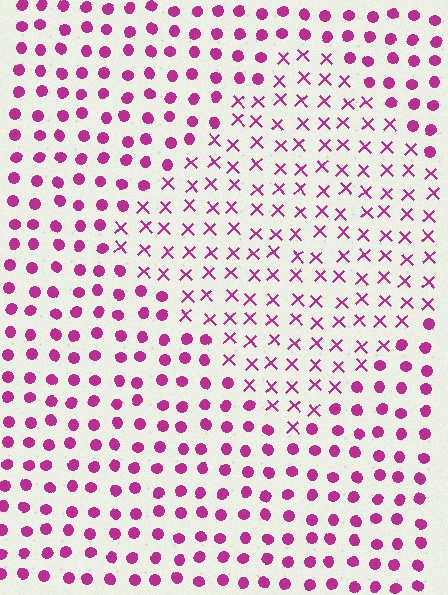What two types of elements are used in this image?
The image uses X marks inside the diamond region and circles outside it.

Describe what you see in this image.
The image is filled with small magenta elements arranged in a uniform grid. A diamond-shaped region contains X marks, while the surrounding area contains circles. The boundary is defined purely by the change in element shape.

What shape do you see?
I see a diamond.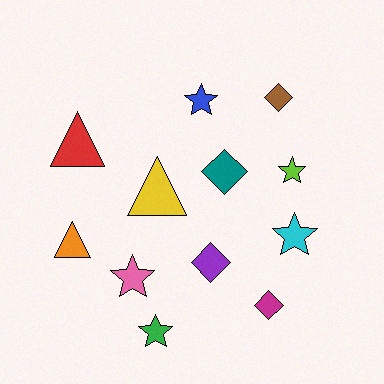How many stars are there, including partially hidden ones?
There are 5 stars.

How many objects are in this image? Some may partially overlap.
There are 12 objects.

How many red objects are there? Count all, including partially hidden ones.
There is 1 red object.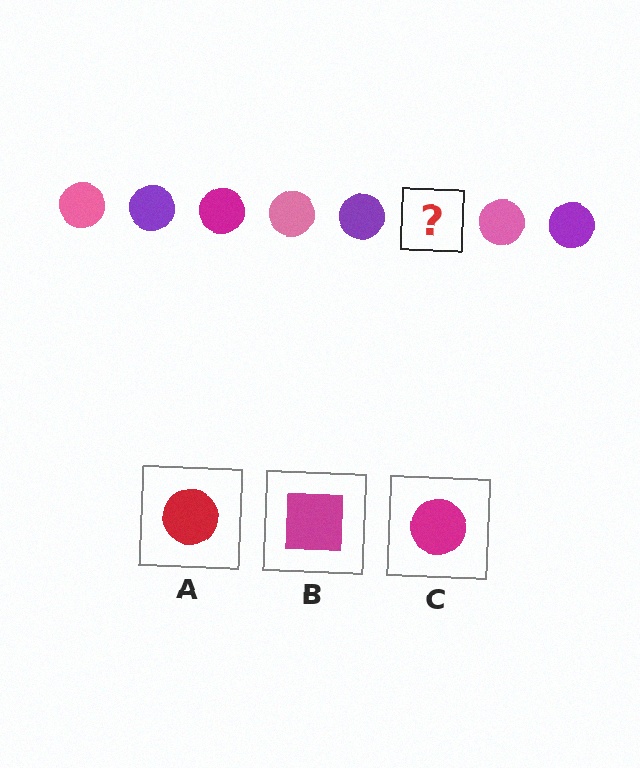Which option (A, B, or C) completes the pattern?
C.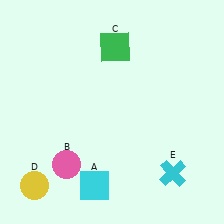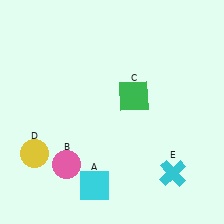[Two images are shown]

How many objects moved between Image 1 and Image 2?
2 objects moved between the two images.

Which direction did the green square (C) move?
The green square (C) moved down.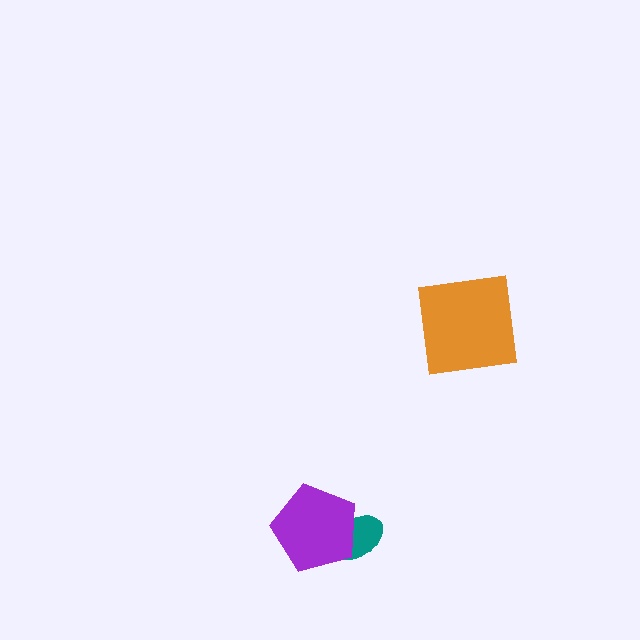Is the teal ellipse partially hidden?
Yes, it is partially covered by another shape.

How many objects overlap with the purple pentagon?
1 object overlaps with the purple pentagon.